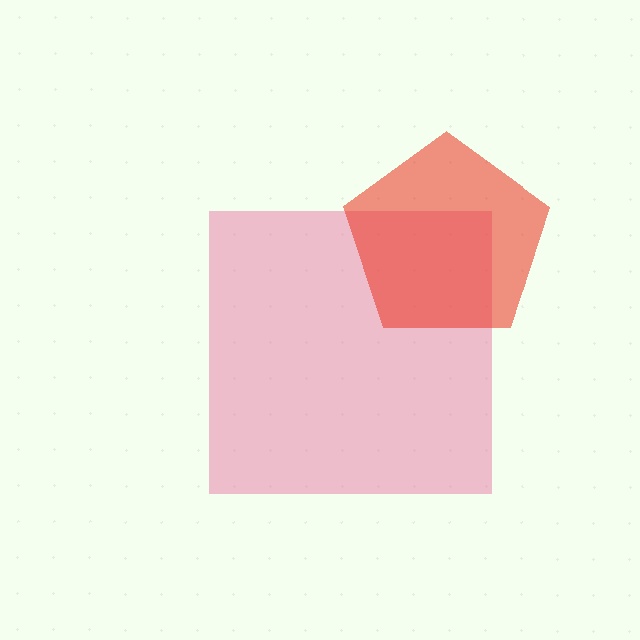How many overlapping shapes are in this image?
There are 2 overlapping shapes in the image.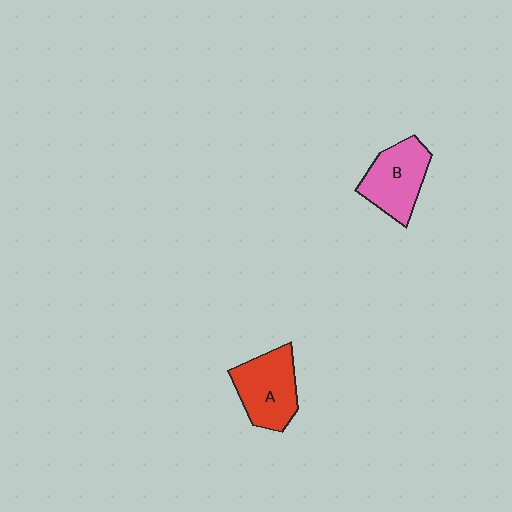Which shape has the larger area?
Shape A (red).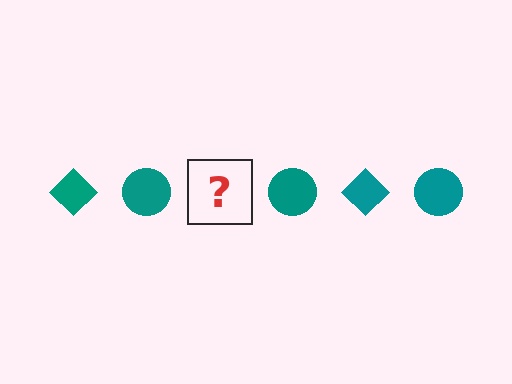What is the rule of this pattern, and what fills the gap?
The rule is that the pattern cycles through diamond, circle shapes in teal. The gap should be filled with a teal diamond.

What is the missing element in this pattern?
The missing element is a teal diamond.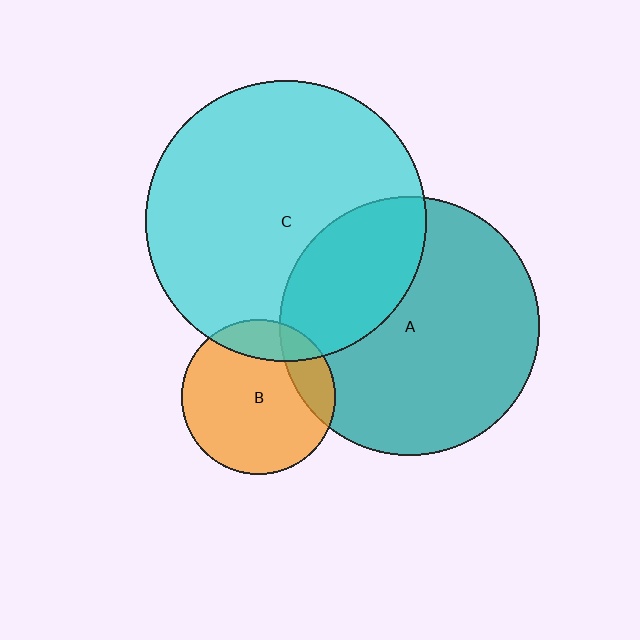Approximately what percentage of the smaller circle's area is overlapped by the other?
Approximately 15%.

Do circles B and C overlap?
Yes.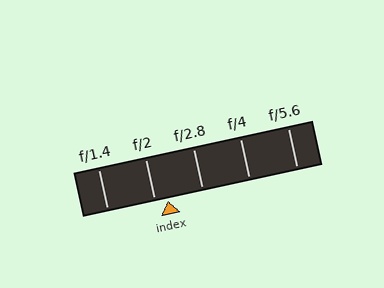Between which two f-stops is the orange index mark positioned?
The index mark is between f/2 and f/2.8.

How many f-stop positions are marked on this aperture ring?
There are 5 f-stop positions marked.